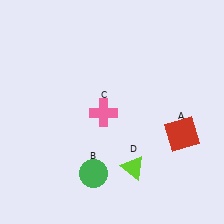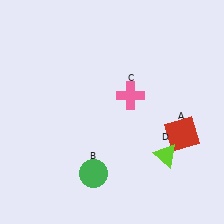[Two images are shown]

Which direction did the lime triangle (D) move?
The lime triangle (D) moved right.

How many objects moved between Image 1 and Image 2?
2 objects moved between the two images.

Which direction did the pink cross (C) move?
The pink cross (C) moved right.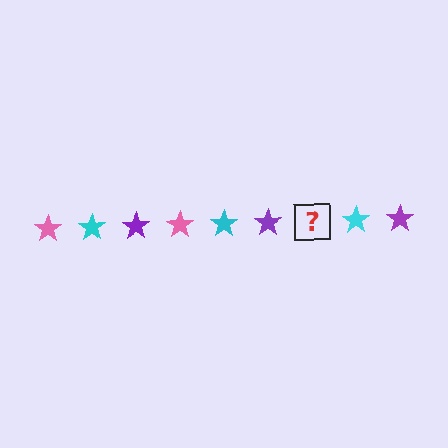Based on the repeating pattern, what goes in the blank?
The blank should be a pink star.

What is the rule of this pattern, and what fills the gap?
The rule is that the pattern cycles through pink, cyan, purple stars. The gap should be filled with a pink star.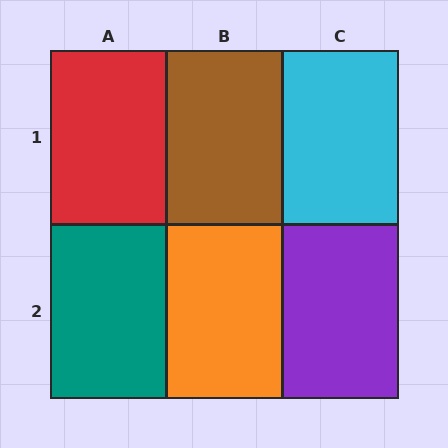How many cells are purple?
1 cell is purple.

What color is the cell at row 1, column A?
Red.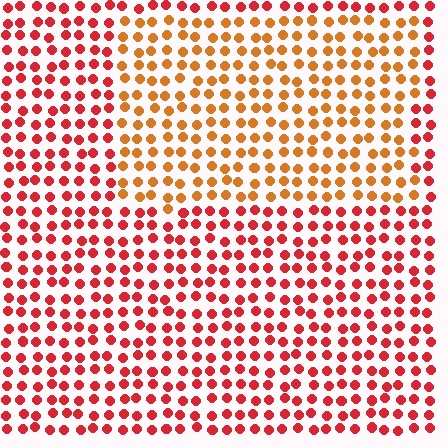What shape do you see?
I see a rectangle.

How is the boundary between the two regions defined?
The boundary is defined purely by a slight shift in hue (about 34 degrees). Spacing, size, and orientation are identical on both sides.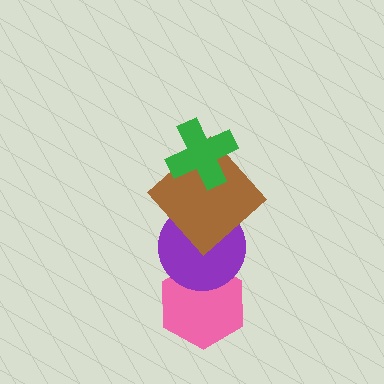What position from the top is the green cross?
The green cross is 1st from the top.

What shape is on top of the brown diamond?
The green cross is on top of the brown diamond.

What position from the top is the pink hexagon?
The pink hexagon is 4th from the top.